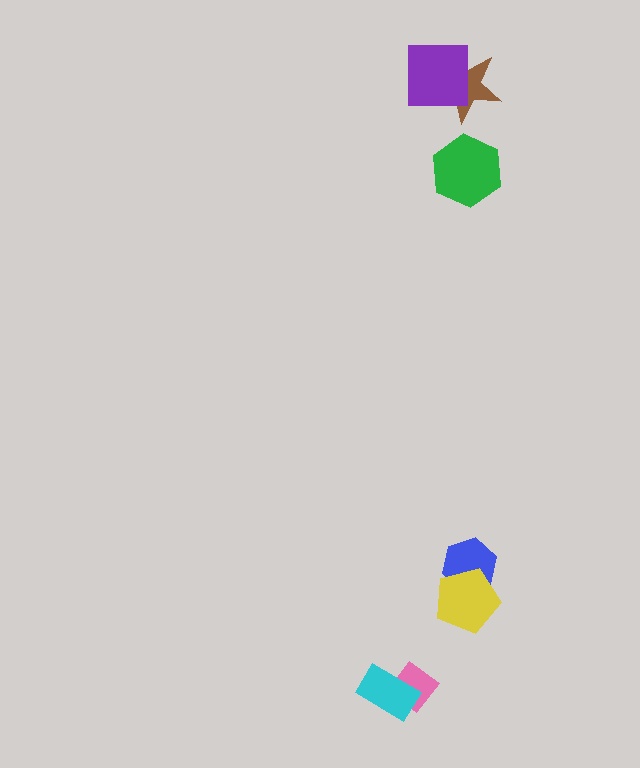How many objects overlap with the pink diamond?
1 object overlaps with the pink diamond.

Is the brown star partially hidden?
Yes, it is partially covered by another shape.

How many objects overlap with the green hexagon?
0 objects overlap with the green hexagon.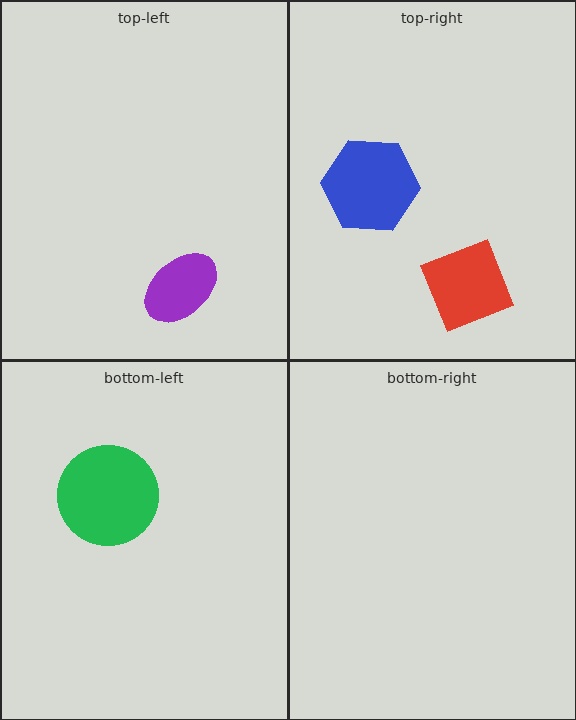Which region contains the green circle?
The bottom-left region.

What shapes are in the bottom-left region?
The green circle.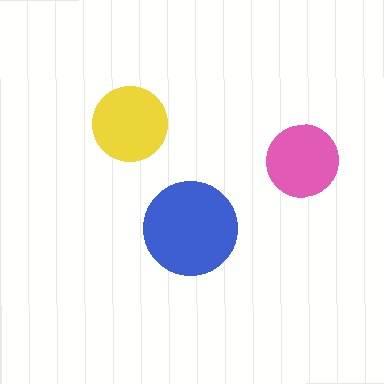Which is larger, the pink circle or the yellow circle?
The yellow one.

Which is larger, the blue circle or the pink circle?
The blue one.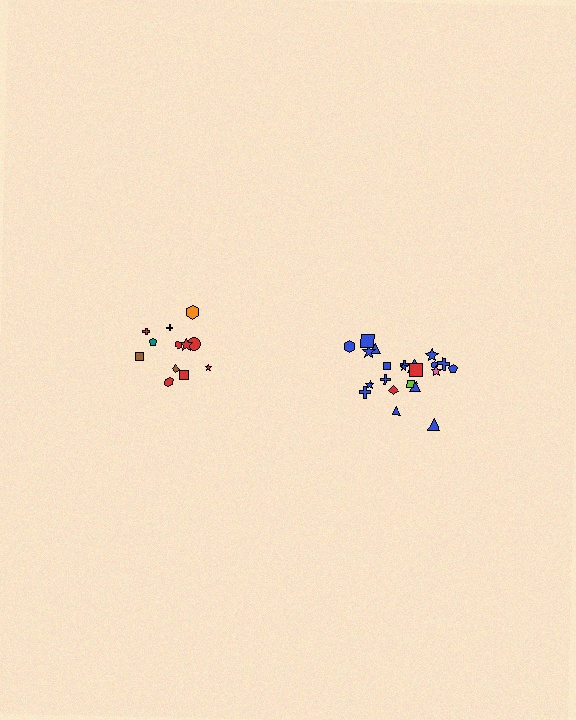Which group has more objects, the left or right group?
The right group.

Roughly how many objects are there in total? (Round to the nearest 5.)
Roughly 35 objects in total.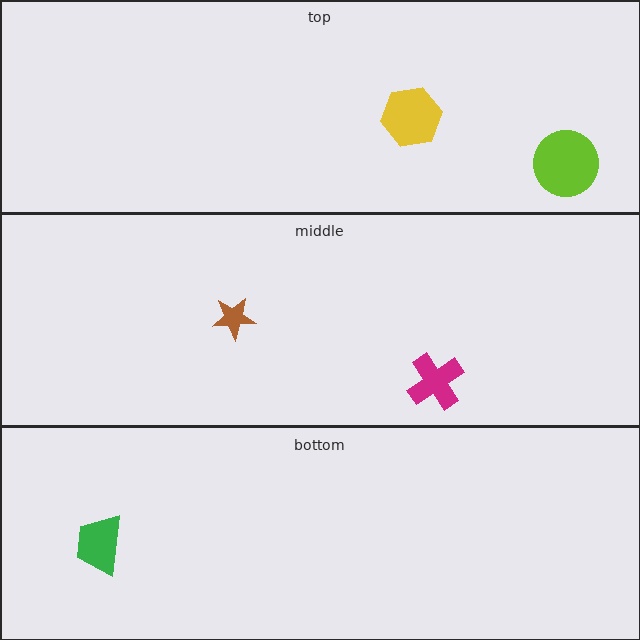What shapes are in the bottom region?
The green trapezoid.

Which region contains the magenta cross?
The middle region.